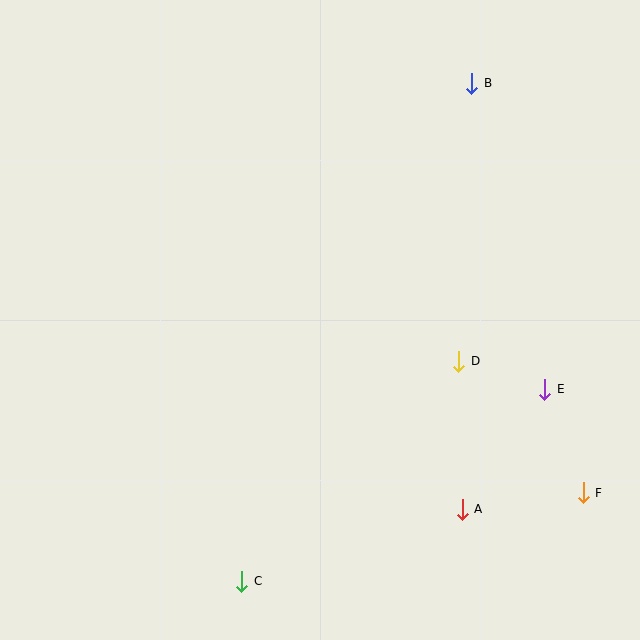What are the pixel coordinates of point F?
Point F is at (583, 493).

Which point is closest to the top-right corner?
Point B is closest to the top-right corner.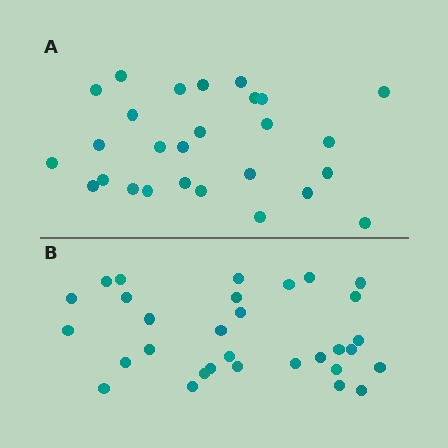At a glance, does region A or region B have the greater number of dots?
Region B (the bottom region) has more dots.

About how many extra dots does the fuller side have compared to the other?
Region B has about 4 more dots than region A.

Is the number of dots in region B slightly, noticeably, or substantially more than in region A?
Region B has only slightly more — the two regions are fairly close. The ratio is roughly 1.1 to 1.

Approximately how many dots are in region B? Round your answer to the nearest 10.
About 30 dots. (The exact count is 31, which rounds to 30.)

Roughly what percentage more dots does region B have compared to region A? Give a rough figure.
About 15% more.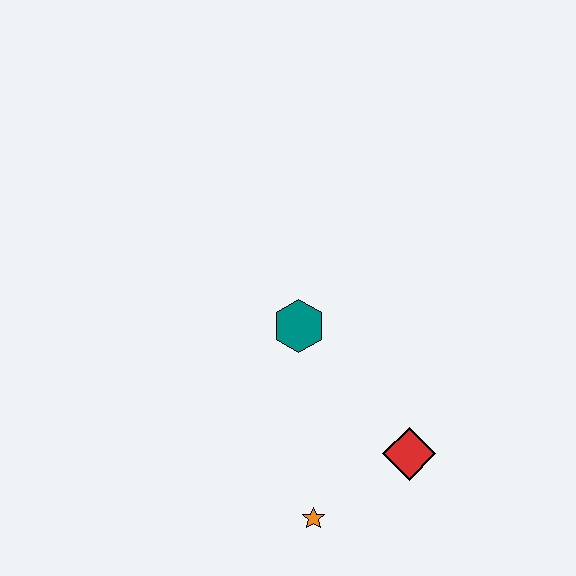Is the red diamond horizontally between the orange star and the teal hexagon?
No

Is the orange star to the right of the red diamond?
No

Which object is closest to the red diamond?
The orange star is closest to the red diamond.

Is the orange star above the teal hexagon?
No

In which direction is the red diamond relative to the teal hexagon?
The red diamond is below the teal hexagon.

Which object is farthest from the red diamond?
The teal hexagon is farthest from the red diamond.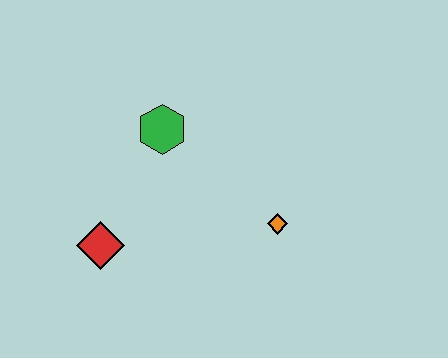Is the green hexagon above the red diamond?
Yes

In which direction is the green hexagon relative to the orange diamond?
The green hexagon is to the left of the orange diamond.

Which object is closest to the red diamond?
The green hexagon is closest to the red diamond.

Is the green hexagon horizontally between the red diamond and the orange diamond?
Yes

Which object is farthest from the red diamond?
The orange diamond is farthest from the red diamond.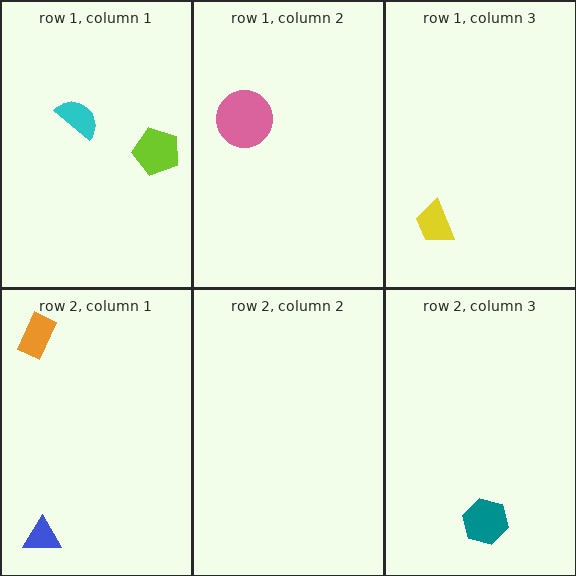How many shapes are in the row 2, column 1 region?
2.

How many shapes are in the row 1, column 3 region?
1.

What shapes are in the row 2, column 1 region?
The blue triangle, the orange rectangle.